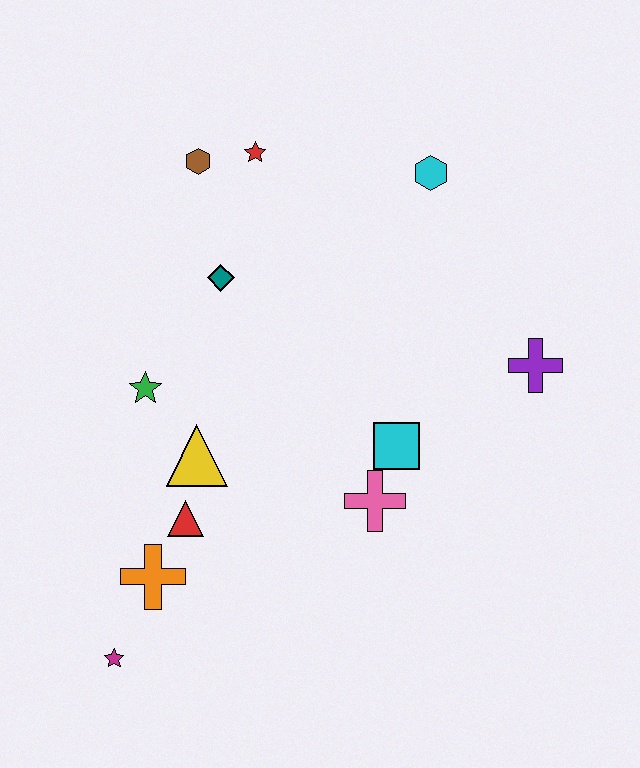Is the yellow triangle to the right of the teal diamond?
No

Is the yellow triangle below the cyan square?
Yes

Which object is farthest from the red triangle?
The cyan hexagon is farthest from the red triangle.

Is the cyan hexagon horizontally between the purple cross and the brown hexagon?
Yes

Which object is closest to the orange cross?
The red triangle is closest to the orange cross.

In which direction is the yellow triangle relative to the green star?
The yellow triangle is below the green star.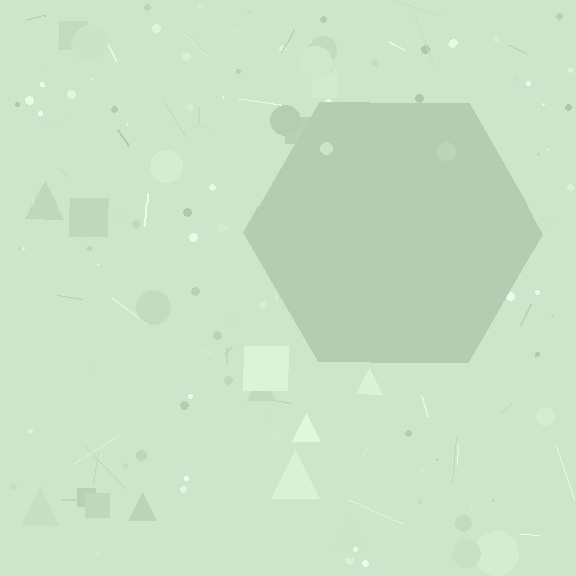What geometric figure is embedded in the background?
A hexagon is embedded in the background.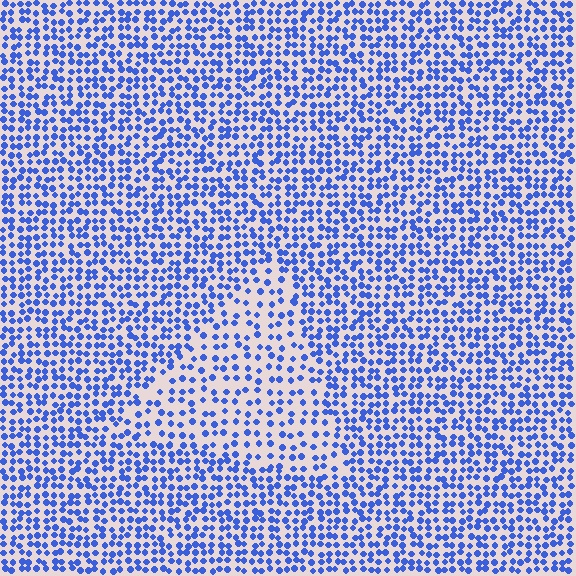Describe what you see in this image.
The image contains small blue elements arranged at two different densities. A triangle-shaped region is visible where the elements are less densely packed than the surrounding area.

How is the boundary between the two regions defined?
The boundary is defined by a change in element density (approximately 1.7x ratio). All elements are the same color, size, and shape.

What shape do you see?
I see a triangle.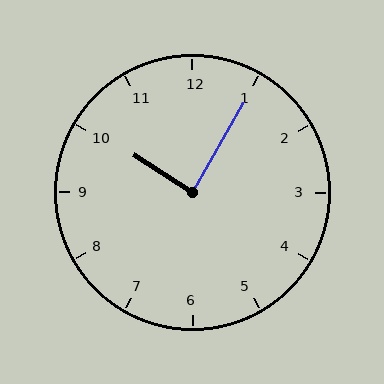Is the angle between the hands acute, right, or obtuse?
It is right.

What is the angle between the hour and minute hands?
Approximately 88 degrees.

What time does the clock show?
10:05.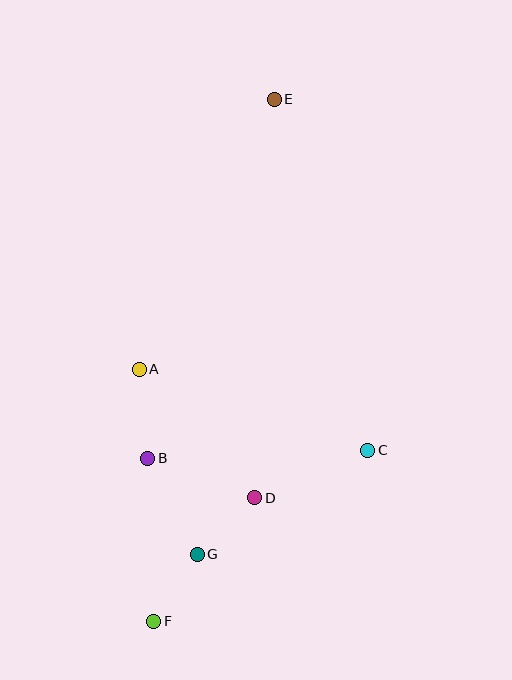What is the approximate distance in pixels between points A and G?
The distance between A and G is approximately 194 pixels.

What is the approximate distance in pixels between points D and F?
The distance between D and F is approximately 159 pixels.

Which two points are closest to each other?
Points F and G are closest to each other.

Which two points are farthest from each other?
Points E and F are farthest from each other.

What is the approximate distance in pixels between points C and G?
The distance between C and G is approximately 200 pixels.